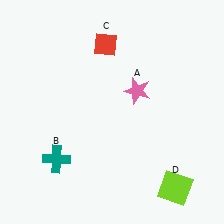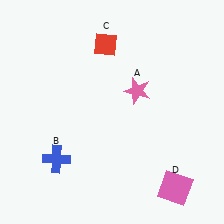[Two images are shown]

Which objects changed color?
B changed from teal to blue. D changed from lime to pink.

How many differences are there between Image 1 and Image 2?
There are 2 differences between the two images.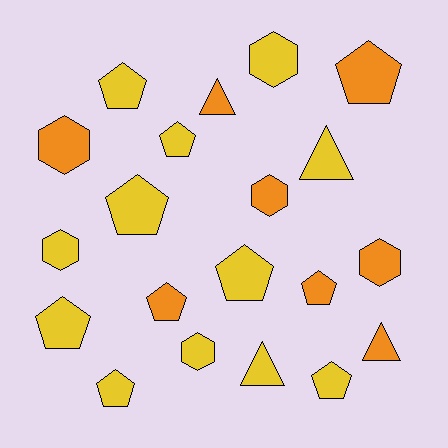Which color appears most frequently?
Yellow, with 12 objects.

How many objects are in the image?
There are 20 objects.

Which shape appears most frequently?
Pentagon, with 10 objects.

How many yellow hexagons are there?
There are 3 yellow hexagons.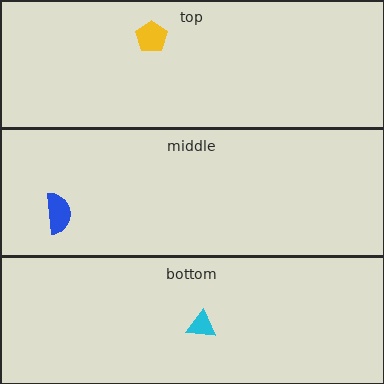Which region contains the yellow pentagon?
The top region.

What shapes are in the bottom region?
The cyan triangle.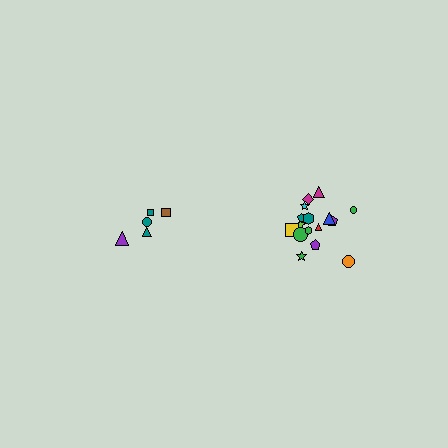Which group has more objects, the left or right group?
The right group.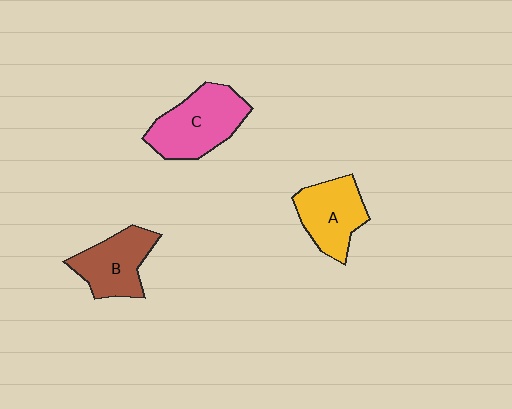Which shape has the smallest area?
Shape B (brown).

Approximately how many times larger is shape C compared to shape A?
Approximately 1.2 times.